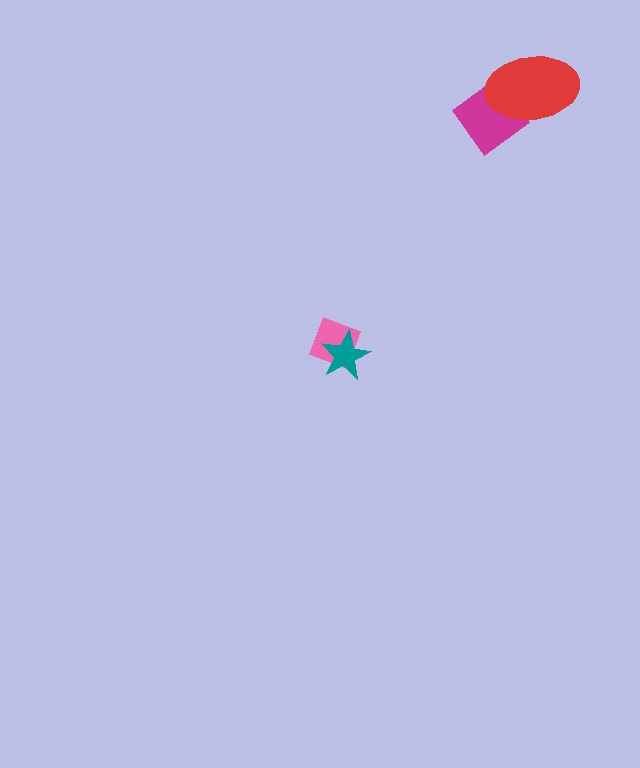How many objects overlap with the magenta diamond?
1 object overlaps with the magenta diamond.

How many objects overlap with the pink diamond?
1 object overlaps with the pink diamond.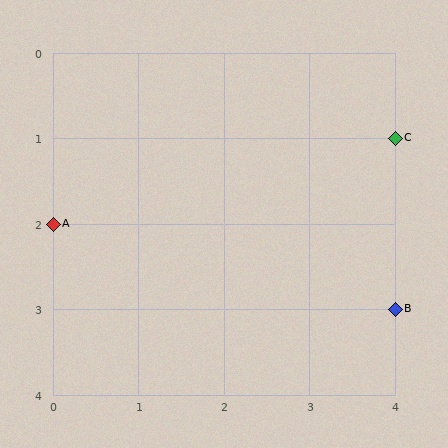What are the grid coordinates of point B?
Point B is at grid coordinates (4, 3).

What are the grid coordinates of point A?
Point A is at grid coordinates (0, 2).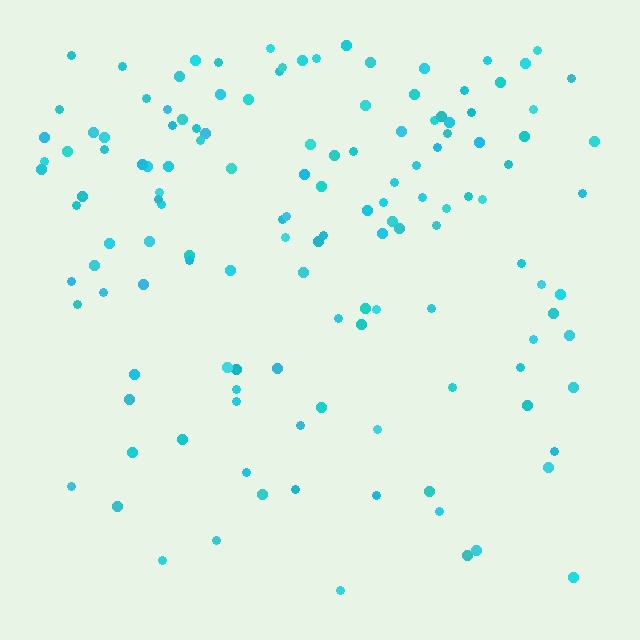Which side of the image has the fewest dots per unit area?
The bottom.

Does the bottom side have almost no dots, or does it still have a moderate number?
Still a moderate number, just noticeably fewer than the top.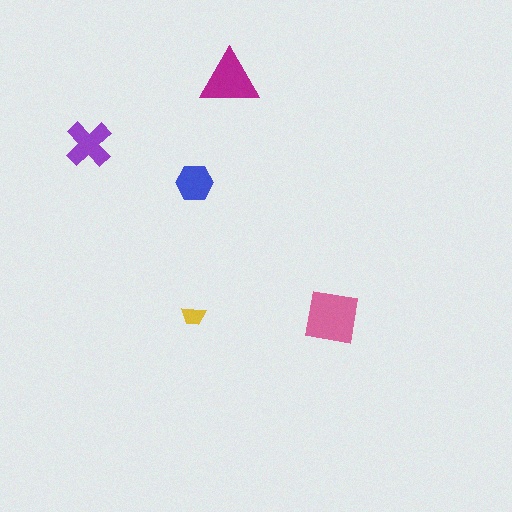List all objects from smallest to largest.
The yellow trapezoid, the blue hexagon, the purple cross, the magenta triangle, the pink square.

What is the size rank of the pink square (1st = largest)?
1st.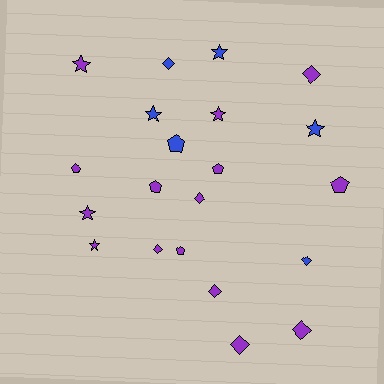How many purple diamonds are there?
There are 6 purple diamonds.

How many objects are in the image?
There are 21 objects.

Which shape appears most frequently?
Diamond, with 8 objects.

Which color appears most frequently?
Purple, with 15 objects.